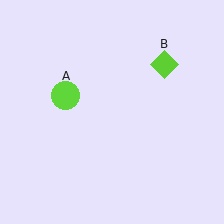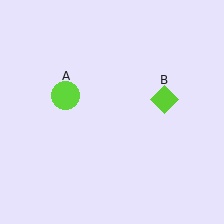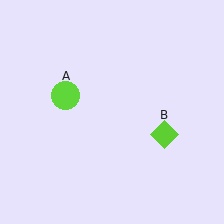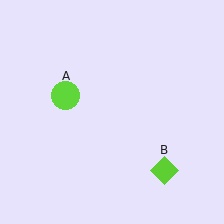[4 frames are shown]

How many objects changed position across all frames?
1 object changed position: lime diamond (object B).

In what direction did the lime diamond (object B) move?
The lime diamond (object B) moved down.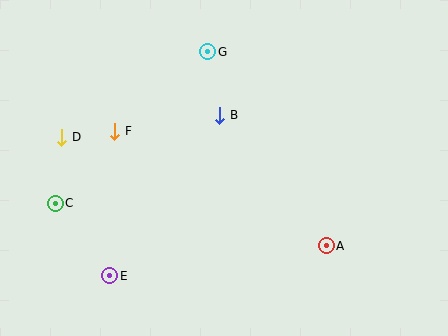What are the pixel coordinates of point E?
Point E is at (110, 276).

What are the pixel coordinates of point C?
Point C is at (55, 203).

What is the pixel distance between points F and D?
The distance between F and D is 53 pixels.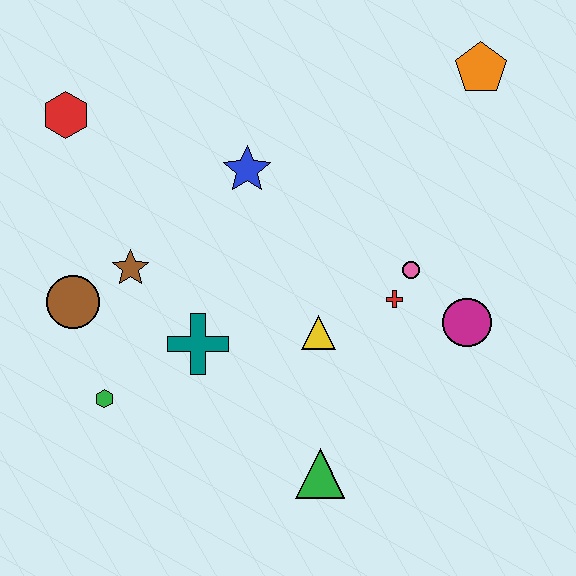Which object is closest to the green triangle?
The yellow triangle is closest to the green triangle.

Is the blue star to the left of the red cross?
Yes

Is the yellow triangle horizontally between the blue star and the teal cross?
No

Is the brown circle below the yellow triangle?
No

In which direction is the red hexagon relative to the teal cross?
The red hexagon is above the teal cross.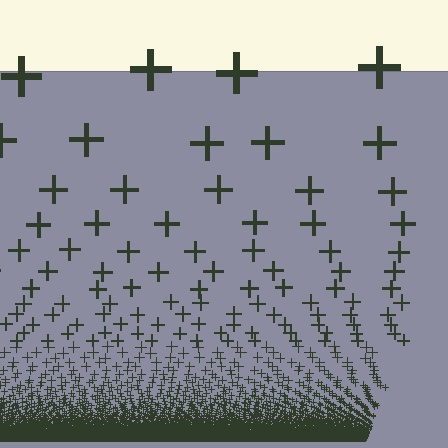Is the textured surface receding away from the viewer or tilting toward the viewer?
The surface appears to tilt toward the viewer. Texture elements get larger and sparser toward the top.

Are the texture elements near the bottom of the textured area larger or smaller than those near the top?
Smaller. The gradient is inverted — elements near the bottom are smaller and denser.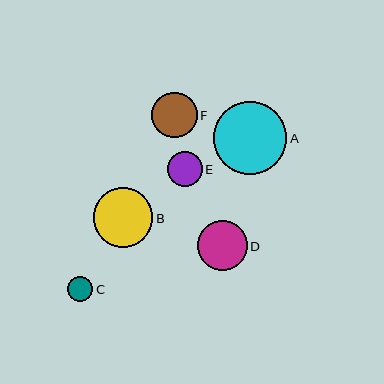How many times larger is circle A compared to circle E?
Circle A is approximately 2.1 times the size of circle E.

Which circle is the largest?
Circle A is the largest with a size of approximately 73 pixels.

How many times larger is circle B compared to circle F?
Circle B is approximately 1.3 times the size of circle F.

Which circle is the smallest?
Circle C is the smallest with a size of approximately 25 pixels.